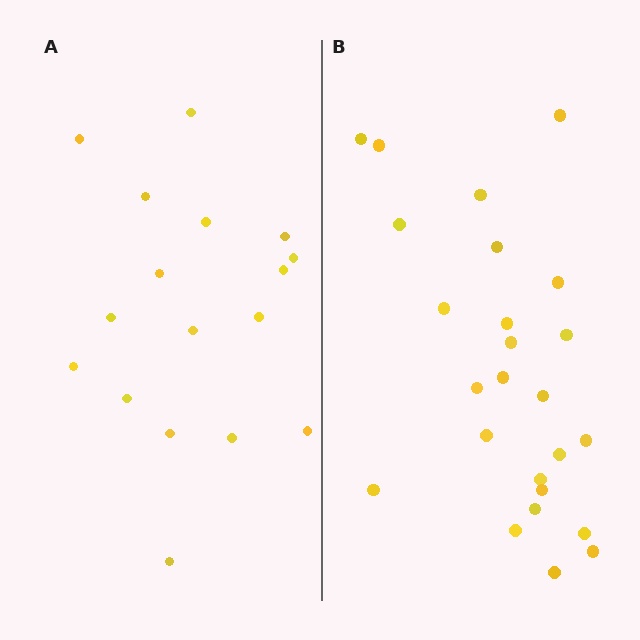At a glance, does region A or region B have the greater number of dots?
Region B (the right region) has more dots.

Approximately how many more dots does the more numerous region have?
Region B has roughly 8 or so more dots than region A.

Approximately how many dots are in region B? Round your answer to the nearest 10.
About 20 dots. (The exact count is 25, which rounds to 20.)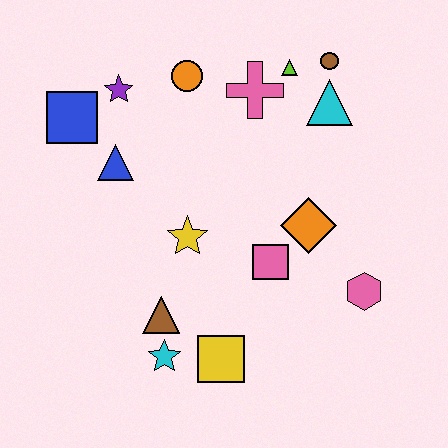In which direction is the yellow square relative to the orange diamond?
The yellow square is below the orange diamond.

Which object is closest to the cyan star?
The brown triangle is closest to the cyan star.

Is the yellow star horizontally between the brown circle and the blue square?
Yes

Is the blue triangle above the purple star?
No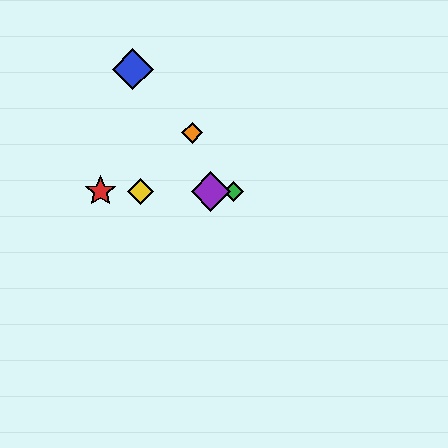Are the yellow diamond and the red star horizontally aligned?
Yes, both are at y≈191.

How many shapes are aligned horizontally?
4 shapes (the red star, the green diamond, the yellow diamond, the purple diamond) are aligned horizontally.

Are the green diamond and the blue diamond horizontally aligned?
No, the green diamond is at y≈191 and the blue diamond is at y≈69.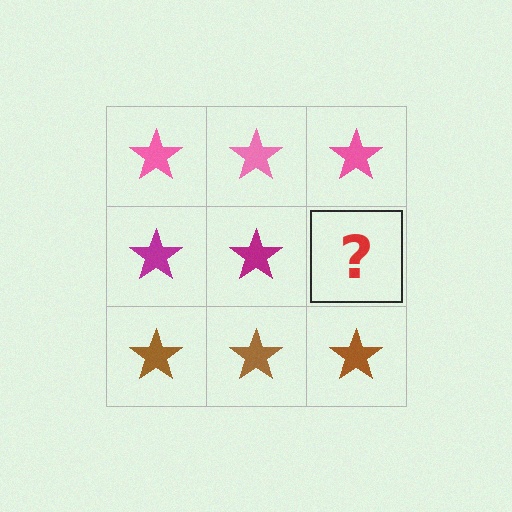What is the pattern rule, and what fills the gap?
The rule is that each row has a consistent color. The gap should be filled with a magenta star.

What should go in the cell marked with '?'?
The missing cell should contain a magenta star.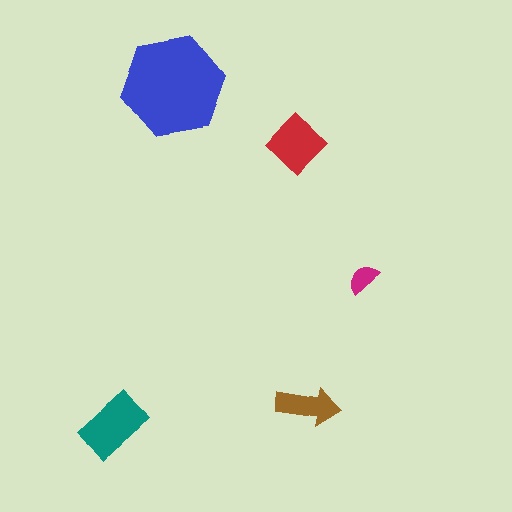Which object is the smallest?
The magenta semicircle.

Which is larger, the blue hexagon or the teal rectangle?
The blue hexagon.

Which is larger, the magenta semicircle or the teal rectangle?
The teal rectangle.